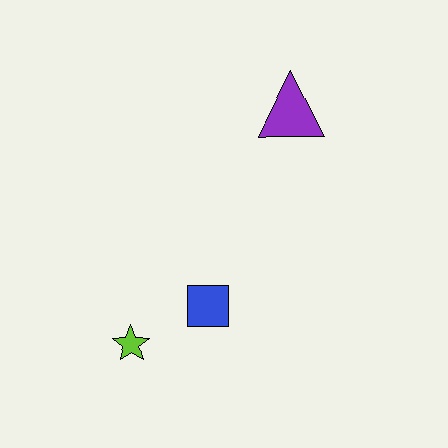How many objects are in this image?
There are 3 objects.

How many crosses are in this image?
There are no crosses.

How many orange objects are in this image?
There are no orange objects.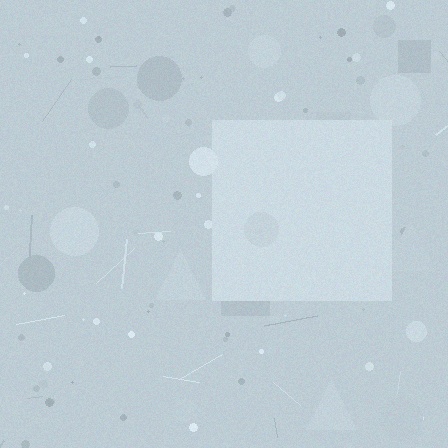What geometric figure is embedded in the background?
A square is embedded in the background.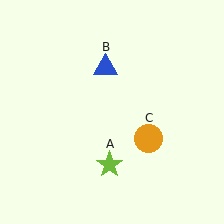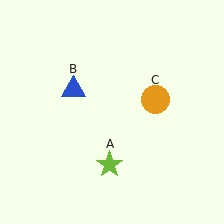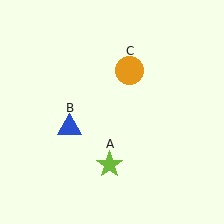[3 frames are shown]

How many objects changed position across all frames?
2 objects changed position: blue triangle (object B), orange circle (object C).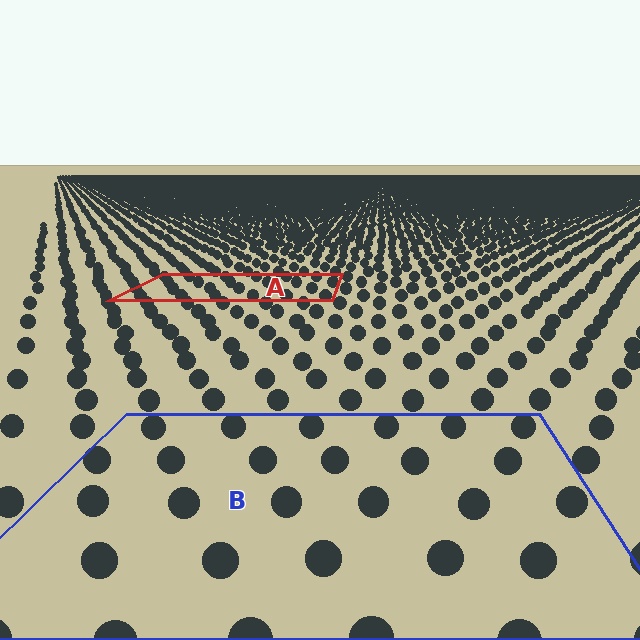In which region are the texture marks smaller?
The texture marks are smaller in region A, because it is farther away.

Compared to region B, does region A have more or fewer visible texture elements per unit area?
Region A has more texture elements per unit area — they are packed more densely because it is farther away.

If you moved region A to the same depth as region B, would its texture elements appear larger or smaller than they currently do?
They would appear larger. At a closer depth, the same texture elements are projected at a bigger on-screen size.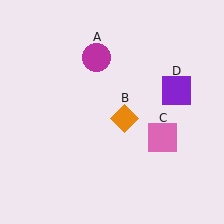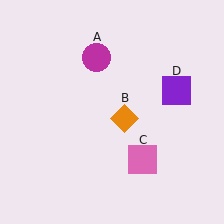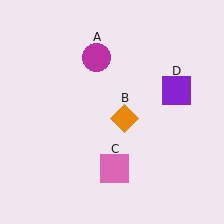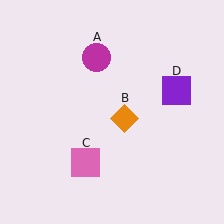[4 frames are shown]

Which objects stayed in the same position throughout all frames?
Magenta circle (object A) and orange diamond (object B) and purple square (object D) remained stationary.